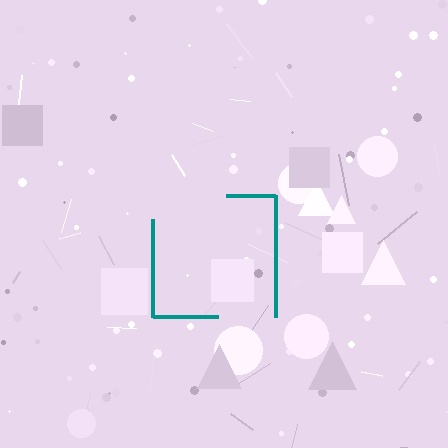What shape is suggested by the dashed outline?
The dashed outline suggests a square.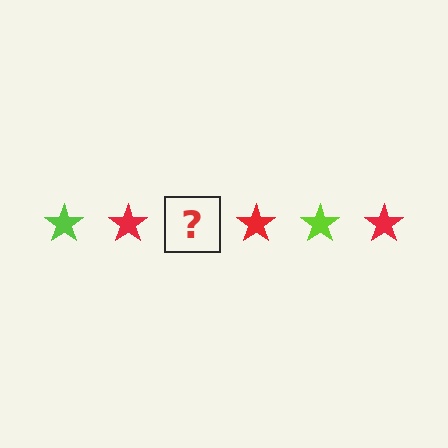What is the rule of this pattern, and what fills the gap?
The rule is that the pattern cycles through lime, red stars. The gap should be filled with a lime star.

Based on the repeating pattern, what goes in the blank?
The blank should be a lime star.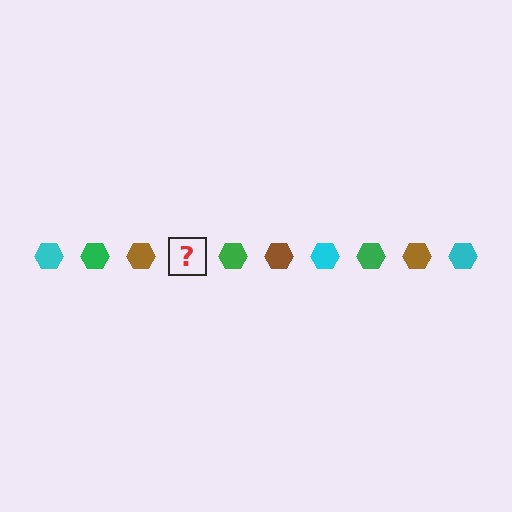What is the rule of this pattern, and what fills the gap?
The rule is that the pattern cycles through cyan, green, brown hexagons. The gap should be filled with a cyan hexagon.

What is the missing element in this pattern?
The missing element is a cyan hexagon.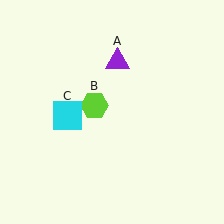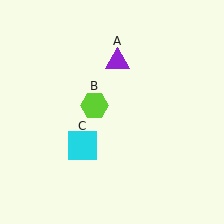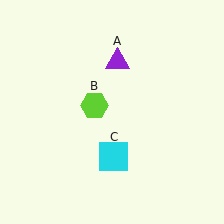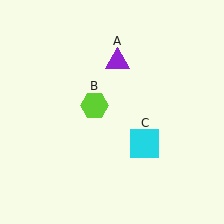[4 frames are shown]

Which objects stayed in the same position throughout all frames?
Purple triangle (object A) and lime hexagon (object B) remained stationary.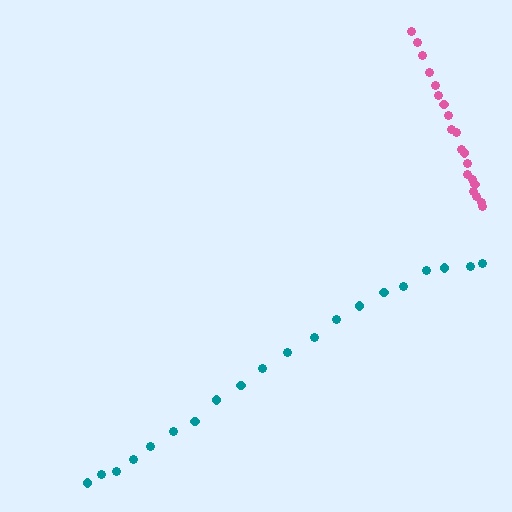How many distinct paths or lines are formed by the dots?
There are 2 distinct paths.